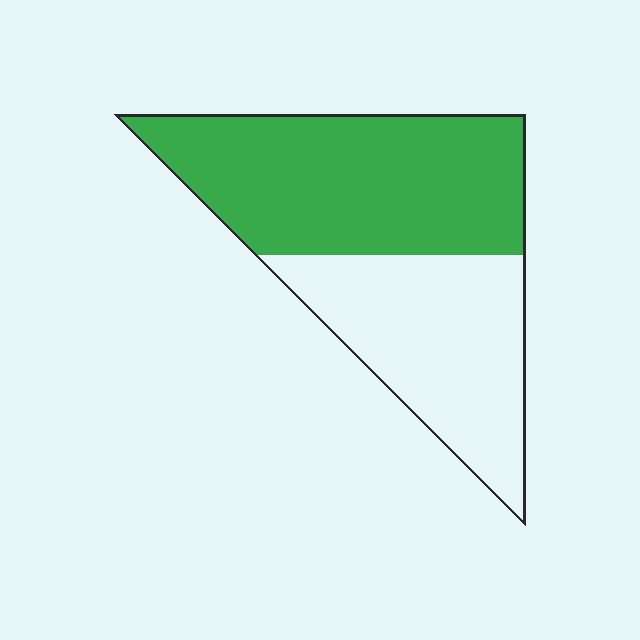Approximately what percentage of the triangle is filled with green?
Approximately 55%.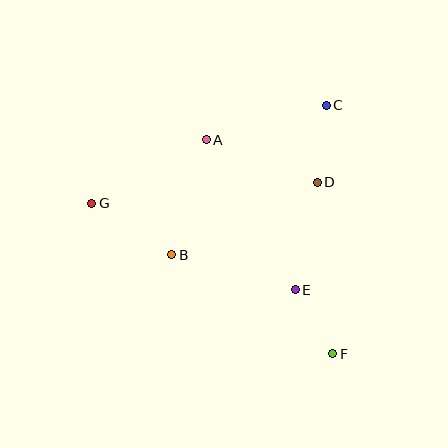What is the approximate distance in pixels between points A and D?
The distance between A and D is approximately 119 pixels.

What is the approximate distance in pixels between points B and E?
The distance between B and E is approximately 129 pixels.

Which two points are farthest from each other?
Points F and G are farthest from each other.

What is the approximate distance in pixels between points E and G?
The distance between E and G is approximately 221 pixels.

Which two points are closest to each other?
Points E and F are closest to each other.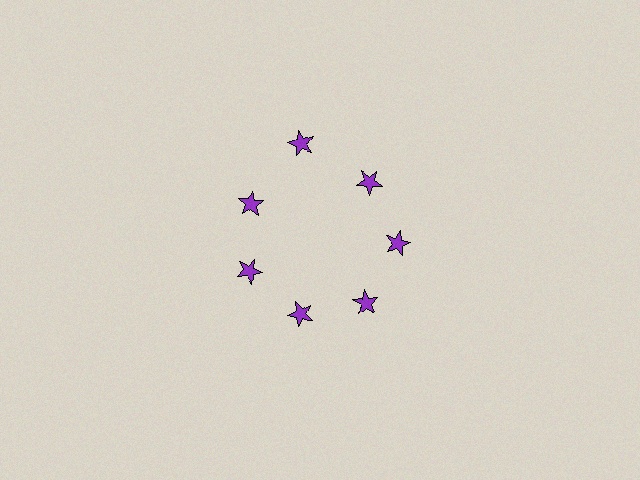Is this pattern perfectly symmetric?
No. The 7 purple stars are arranged in a ring, but one element near the 12 o'clock position is pushed outward from the center, breaking the 7-fold rotational symmetry.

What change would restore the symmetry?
The symmetry would be restored by moving it inward, back onto the ring so that all 7 stars sit at equal angles and equal distance from the center.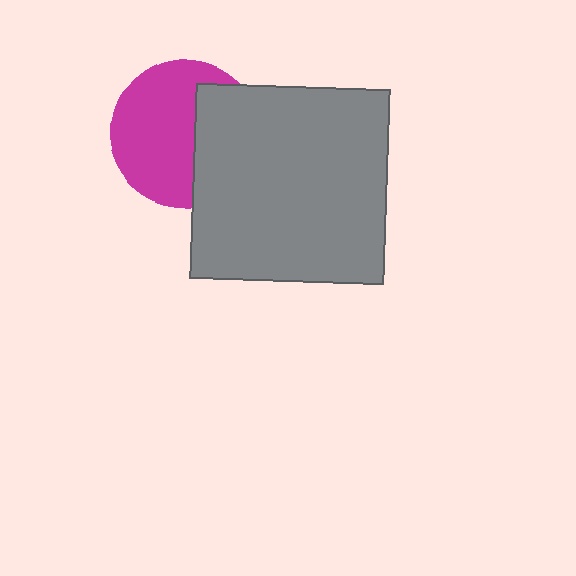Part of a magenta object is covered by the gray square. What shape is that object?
It is a circle.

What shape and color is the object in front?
The object in front is a gray square.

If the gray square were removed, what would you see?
You would see the complete magenta circle.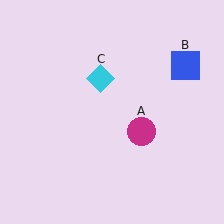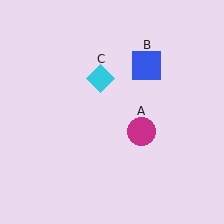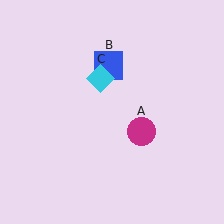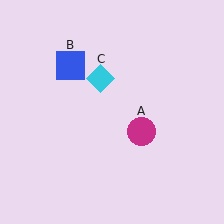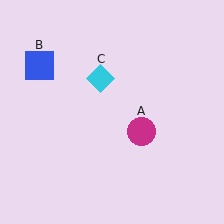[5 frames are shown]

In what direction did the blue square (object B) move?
The blue square (object B) moved left.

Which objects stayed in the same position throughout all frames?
Magenta circle (object A) and cyan diamond (object C) remained stationary.